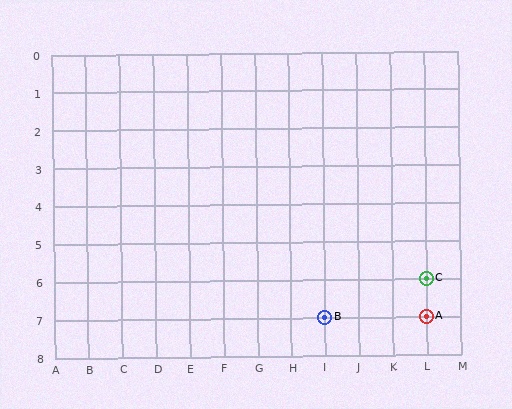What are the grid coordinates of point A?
Point A is at grid coordinates (L, 7).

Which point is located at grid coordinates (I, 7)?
Point B is at (I, 7).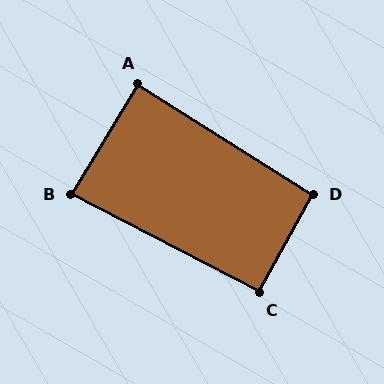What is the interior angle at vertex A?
Approximately 89 degrees (approximately right).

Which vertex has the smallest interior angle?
B, at approximately 86 degrees.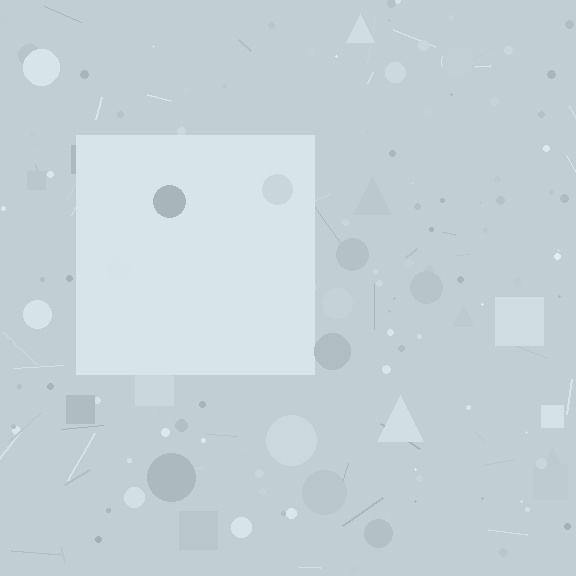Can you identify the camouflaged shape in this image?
The camouflaged shape is a square.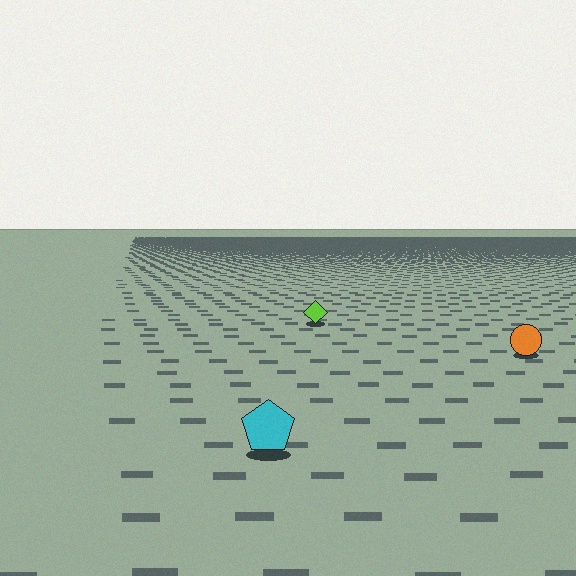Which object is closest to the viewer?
The cyan pentagon is closest. The texture marks near it are larger and more spread out.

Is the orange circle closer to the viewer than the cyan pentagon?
No. The cyan pentagon is closer — you can tell from the texture gradient: the ground texture is coarser near it.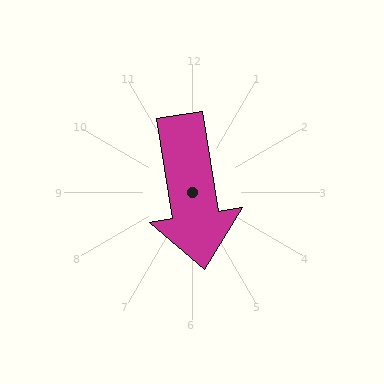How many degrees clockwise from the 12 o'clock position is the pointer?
Approximately 171 degrees.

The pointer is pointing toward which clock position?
Roughly 6 o'clock.